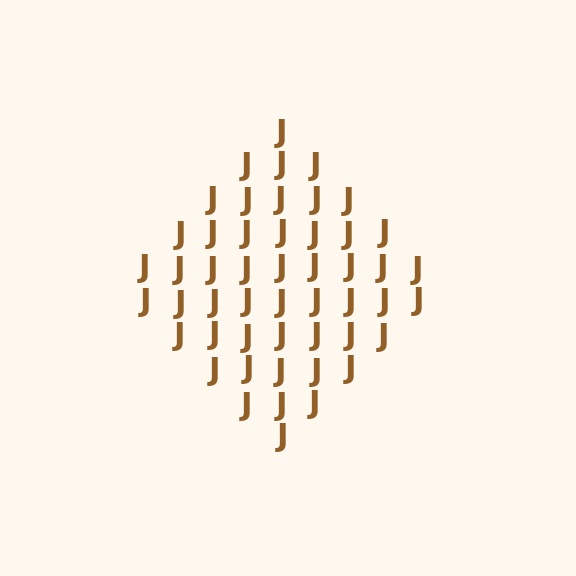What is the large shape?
The large shape is a diamond.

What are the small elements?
The small elements are letter J's.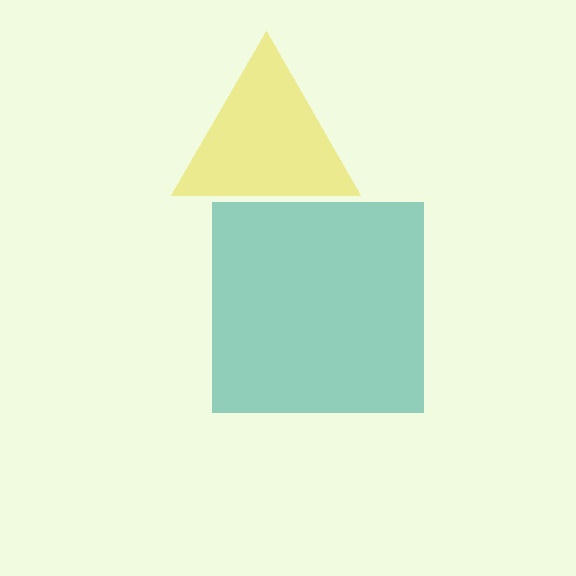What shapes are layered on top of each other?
The layered shapes are: a teal square, a yellow triangle.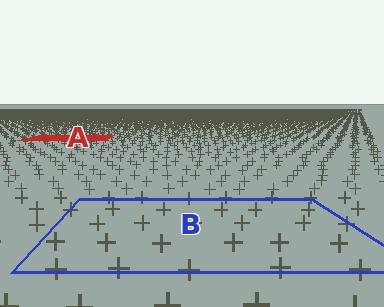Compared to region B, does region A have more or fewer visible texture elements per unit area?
Region A has more texture elements per unit area — they are packed more densely because it is farther away.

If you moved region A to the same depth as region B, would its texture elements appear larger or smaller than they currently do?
They would appear larger. At a closer depth, the same texture elements are projected at a bigger on-screen size.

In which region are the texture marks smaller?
The texture marks are smaller in region A, because it is farther away.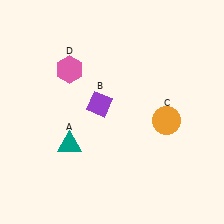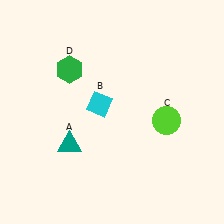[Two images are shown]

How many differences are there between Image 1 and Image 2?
There are 3 differences between the two images.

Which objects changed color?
B changed from purple to cyan. C changed from orange to lime. D changed from pink to green.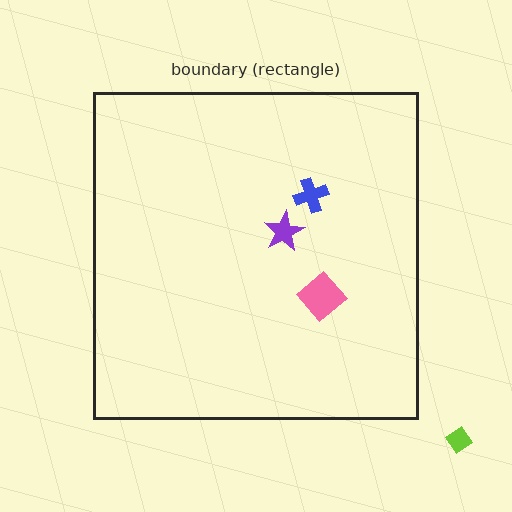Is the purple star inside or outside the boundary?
Inside.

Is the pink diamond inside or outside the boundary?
Inside.